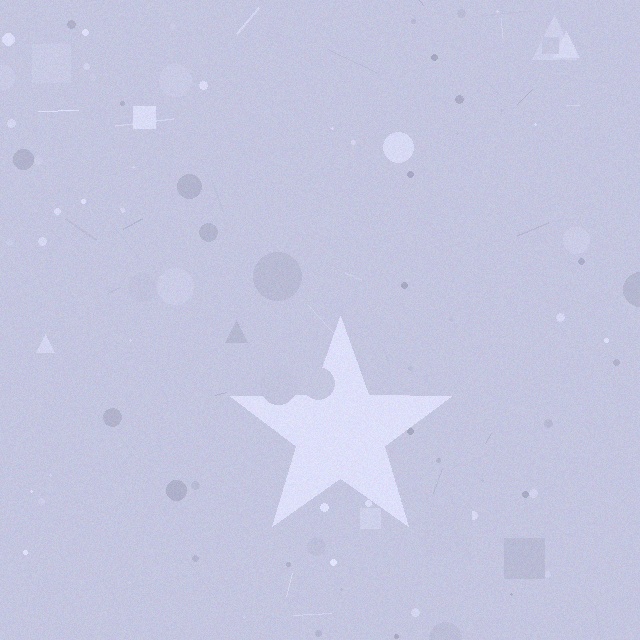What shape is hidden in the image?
A star is hidden in the image.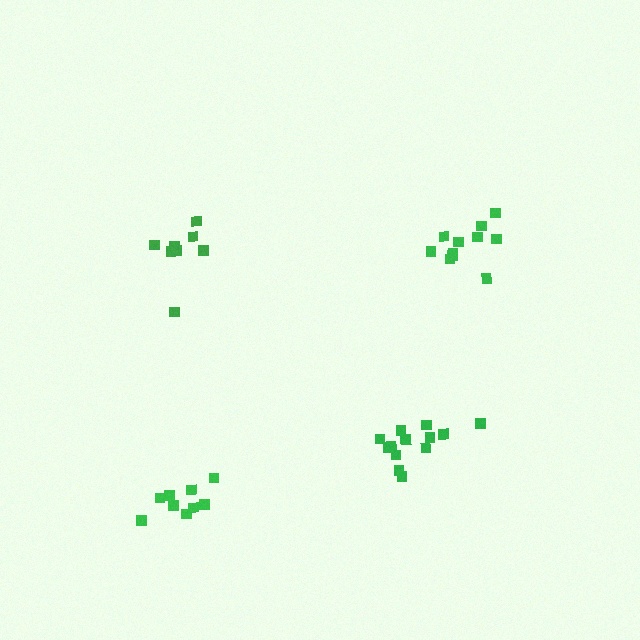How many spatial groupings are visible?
There are 4 spatial groupings.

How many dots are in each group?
Group 1: 11 dots, Group 2: 8 dots, Group 3: 13 dots, Group 4: 9 dots (41 total).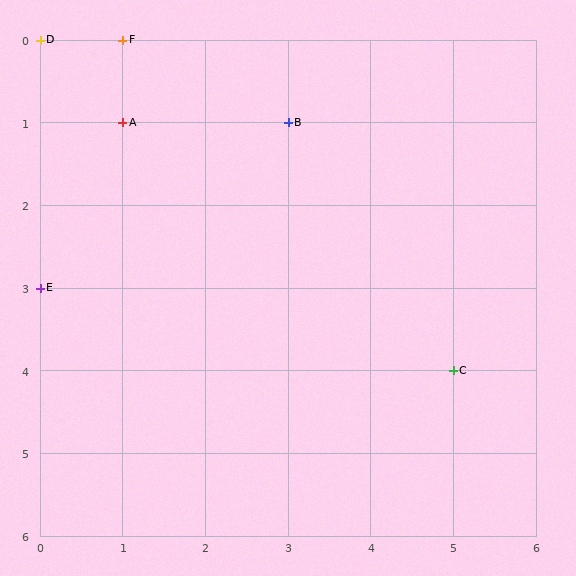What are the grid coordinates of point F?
Point F is at grid coordinates (1, 0).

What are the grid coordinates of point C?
Point C is at grid coordinates (5, 4).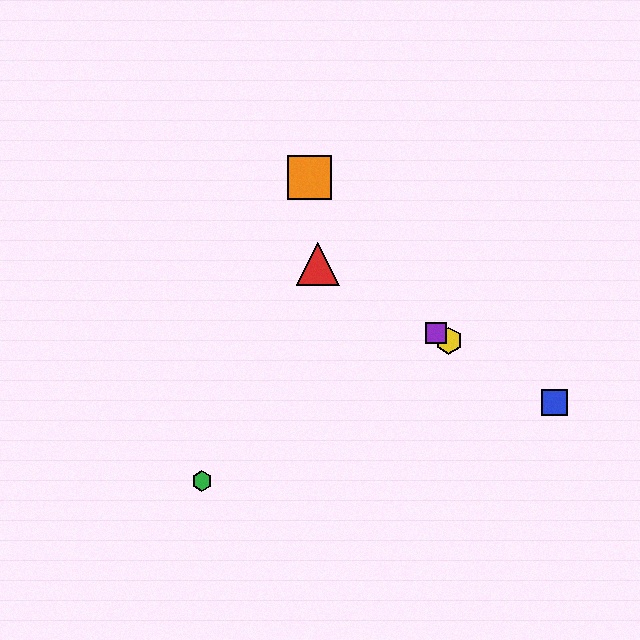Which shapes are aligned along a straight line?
The red triangle, the blue square, the yellow hexagon, the purple square are aligned along a straight line.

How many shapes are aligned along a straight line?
4 shapes (the red triangle, the blue square, the yellow hexagon, the purple square) are aligned along a straight line.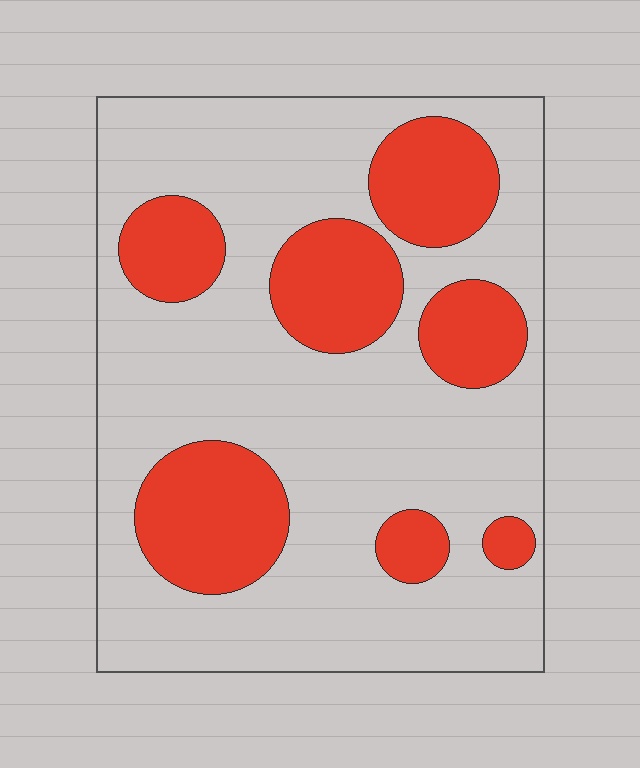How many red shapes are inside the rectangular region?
7.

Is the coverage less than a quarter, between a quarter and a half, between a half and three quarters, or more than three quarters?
Between a quarter and a half.